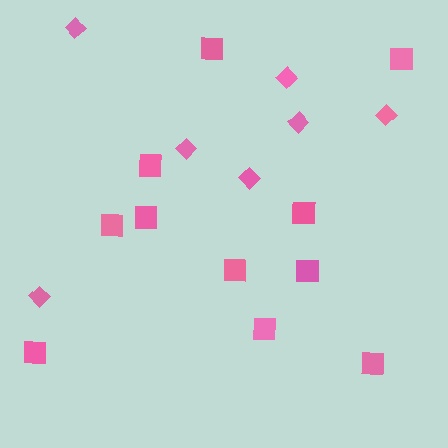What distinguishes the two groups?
There are 2 groups: one group of squares (11) and one group of diamonds (7).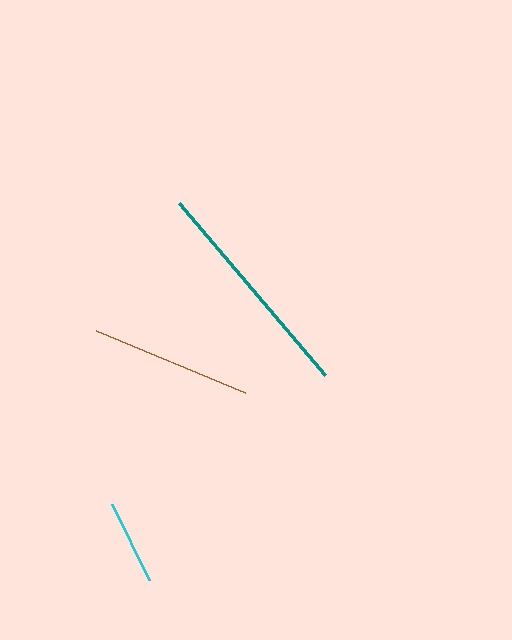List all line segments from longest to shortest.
From longest to shortest: teal, brown, cyan.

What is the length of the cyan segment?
The cyan segment is approximately 84 pixels long.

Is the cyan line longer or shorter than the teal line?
The teal line is longer than the cyan line.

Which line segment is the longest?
The teal line is the longest at approximately 226 pixels.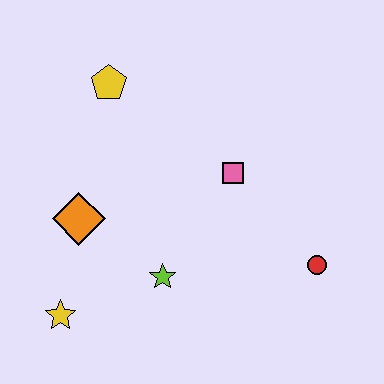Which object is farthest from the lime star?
The yellow pentagon is farthest from the lime star.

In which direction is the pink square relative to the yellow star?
The pink square is to the right of the yellow star.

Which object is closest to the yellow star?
The orange diamond is closest to the yellow star.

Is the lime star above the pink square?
No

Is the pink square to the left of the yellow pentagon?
No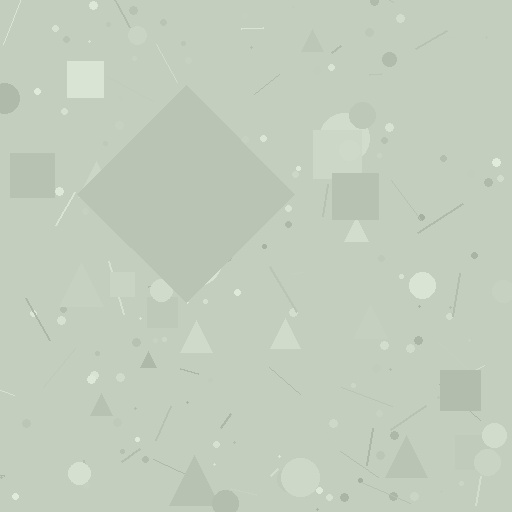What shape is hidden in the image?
A diamond is hidden in the image.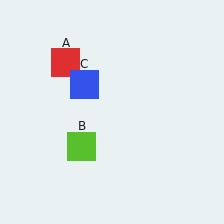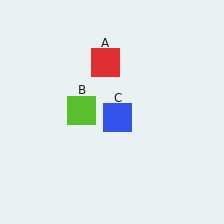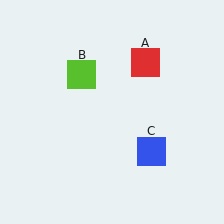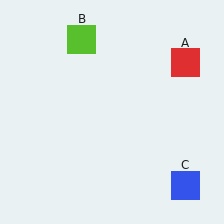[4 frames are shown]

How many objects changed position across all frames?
3 objects changed position: red square (object A), lime square (object B), blue square (object C).